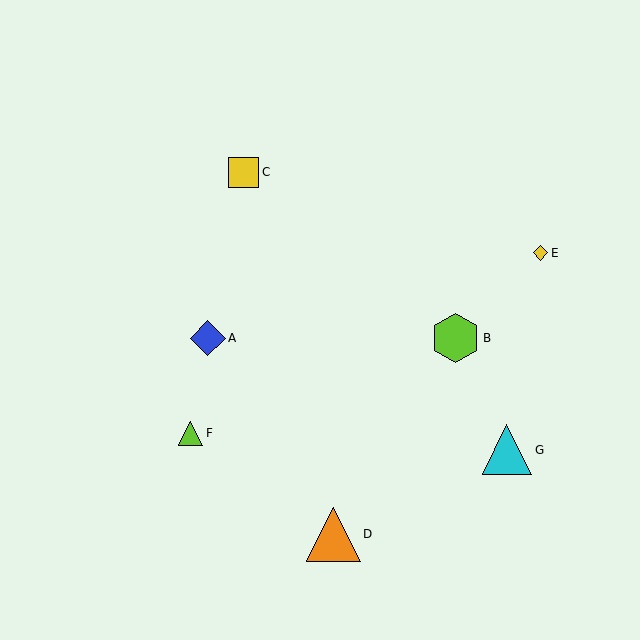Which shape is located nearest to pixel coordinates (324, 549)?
The orange triangle (labeled D) at (334, 534) is nearest to that location.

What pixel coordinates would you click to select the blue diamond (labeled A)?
Click at (208, 338) to select the blue diamond A.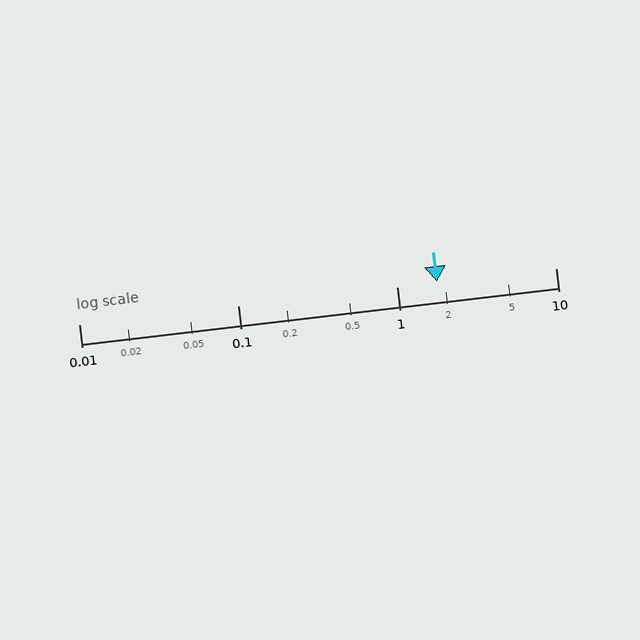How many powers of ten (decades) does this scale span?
The scale spans 3 decades, from 0.01 to 10.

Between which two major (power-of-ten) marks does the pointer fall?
The pointer is between 1 and 10.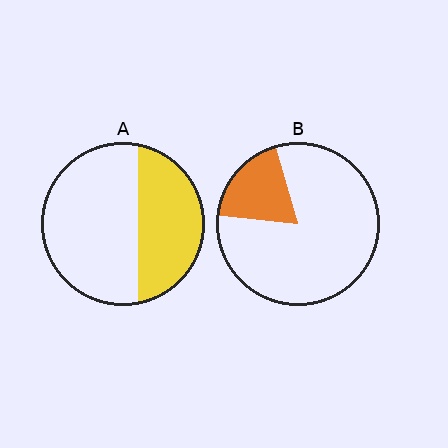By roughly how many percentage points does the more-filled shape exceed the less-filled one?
By roughly 20 percentage points (A over B).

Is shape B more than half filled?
No.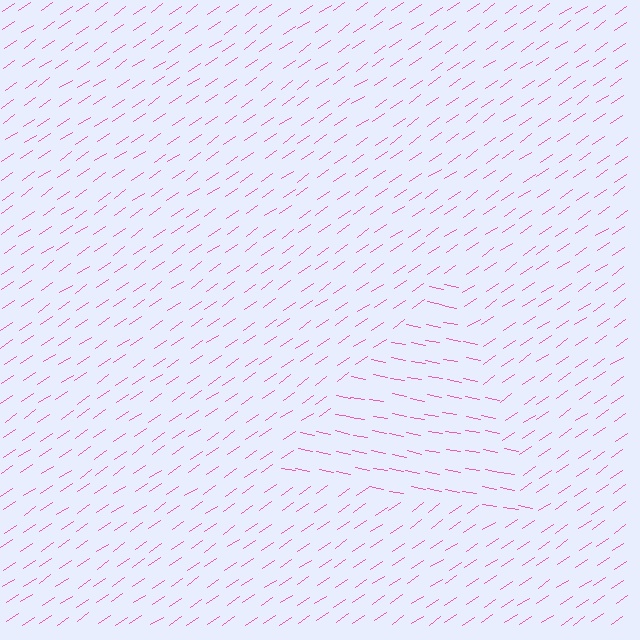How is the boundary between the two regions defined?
The boundary is defined purely by a change in line orientation (approximately 45 degrees difference). All lines are the same color and thickness.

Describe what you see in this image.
The image is filled with small pink line segments. A triangle region in the image has lines oriented differently from the surrounding lines, creating a visible texture boundary.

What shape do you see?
I see a triangle.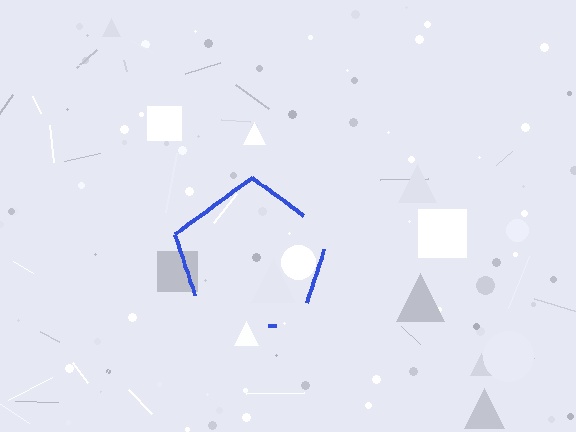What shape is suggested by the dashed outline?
The dashed outline suggests a pentagon.